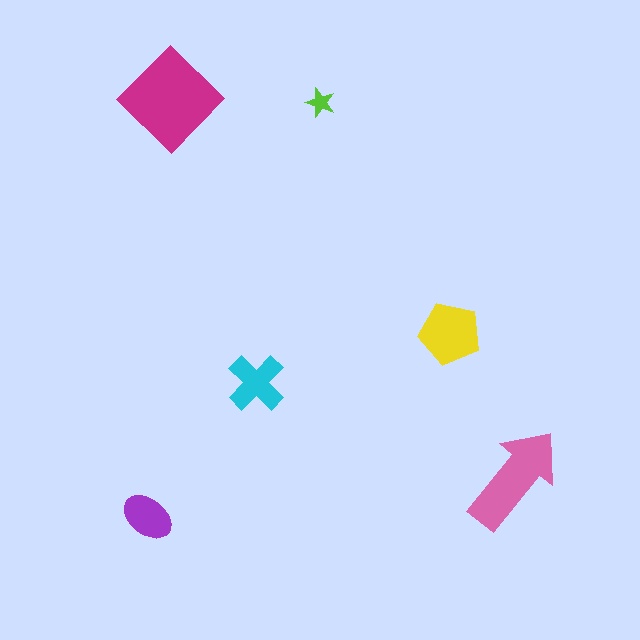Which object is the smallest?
The lime star.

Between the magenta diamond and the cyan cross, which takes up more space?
The magenta diamond.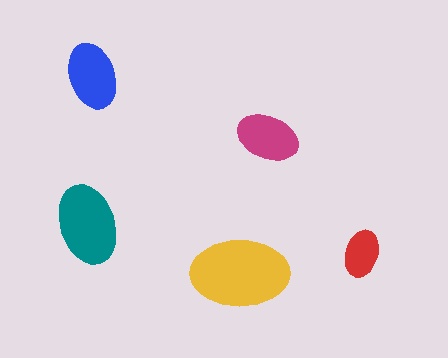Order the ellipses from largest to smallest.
the yellow one, the teal one, the blue one, the magenta one, the red one.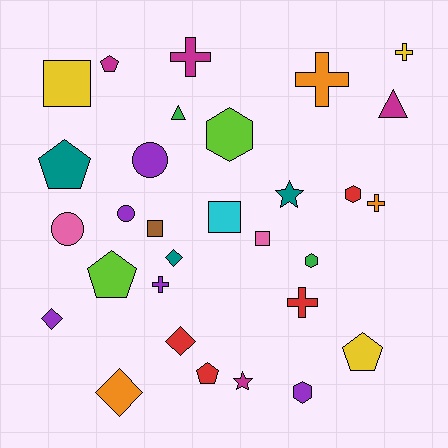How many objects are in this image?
There are 30 objects.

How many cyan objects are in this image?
There is 1 cyan object.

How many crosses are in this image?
There are 6 crosses.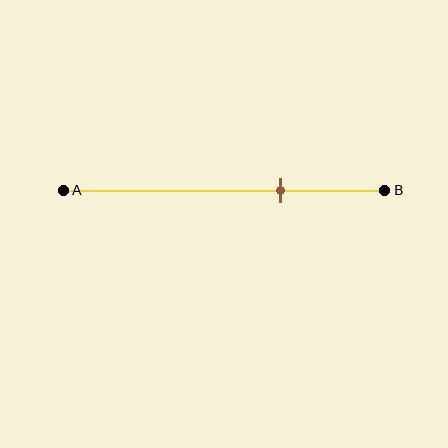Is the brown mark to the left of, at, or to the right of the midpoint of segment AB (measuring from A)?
The brown mark is to the right of the midpoint of segment AB.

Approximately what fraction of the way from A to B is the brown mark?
The brown mark is approximately 70% of the way from A to B.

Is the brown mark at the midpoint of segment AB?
No, the mark is at about 70% from A, not at the 50% midpoint.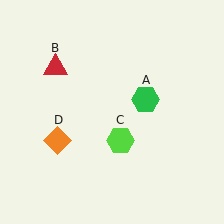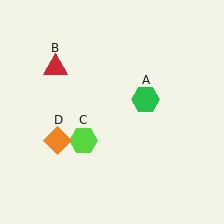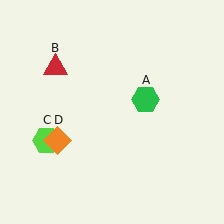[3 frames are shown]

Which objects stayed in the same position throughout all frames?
Green hexagon (object A) and red triangle (object B) and orange diamond (object D) remained stationary.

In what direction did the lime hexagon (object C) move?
The lime hexagon (object C) moved left.